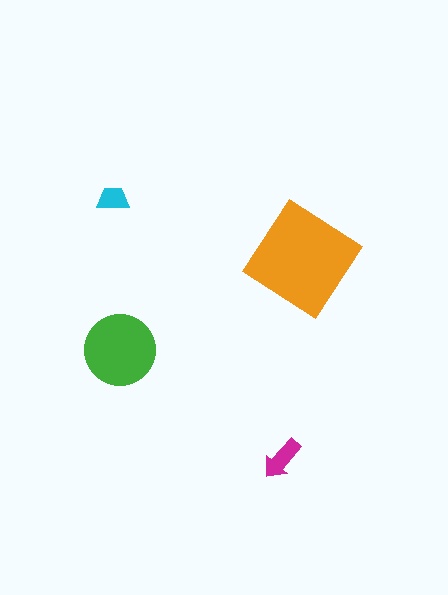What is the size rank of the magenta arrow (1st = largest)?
3rd.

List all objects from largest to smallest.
The orange diamond, the green circle, the magenta arrow, the cyan trapezoid.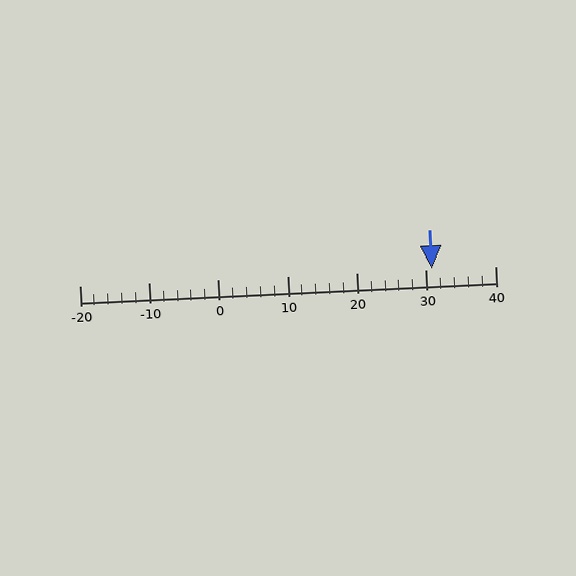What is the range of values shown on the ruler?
The ruler shows values from -20 to 40.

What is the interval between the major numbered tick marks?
The major tick marks are spaced 10 units apart.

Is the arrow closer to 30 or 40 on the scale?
The arrow is closer to 30.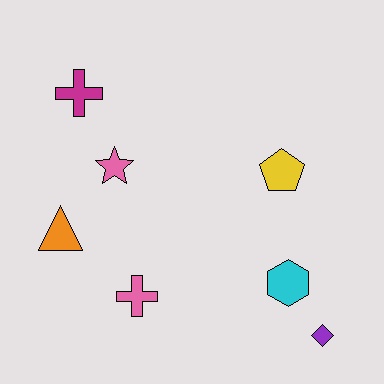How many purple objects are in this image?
There is 1 purple object.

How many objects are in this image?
There are 7 objects.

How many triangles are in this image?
There is 1 triangle.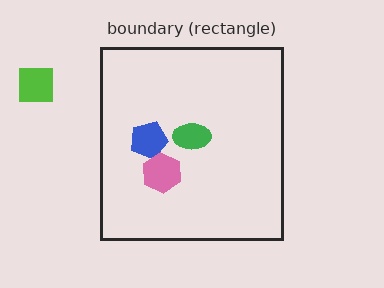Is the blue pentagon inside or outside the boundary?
Inside.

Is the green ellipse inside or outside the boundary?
Inside.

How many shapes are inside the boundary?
3 inside, 1 outside.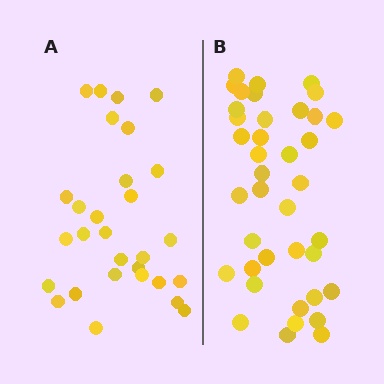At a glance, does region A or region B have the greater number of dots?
Region B (the right region) has more dots.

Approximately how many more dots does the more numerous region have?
Region B has roughly 10 or so more dots than region A.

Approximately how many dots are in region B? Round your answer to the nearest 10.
About 40 dots. (The exact count is 39, which rounds to 40.)